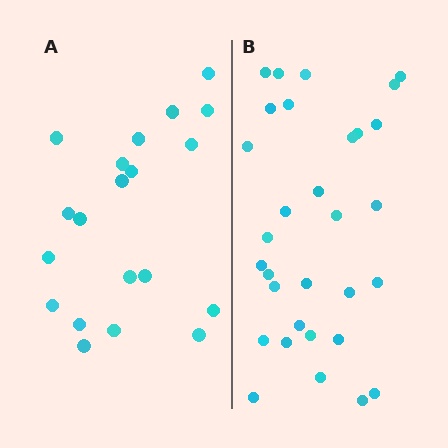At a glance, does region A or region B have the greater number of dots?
Region B (the right region) has more dots.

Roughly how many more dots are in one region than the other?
Region B has roughly 12 or so more dots than region A.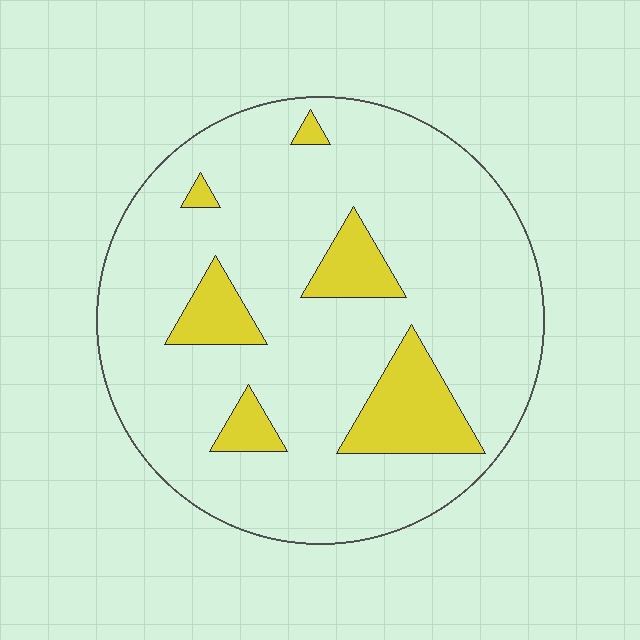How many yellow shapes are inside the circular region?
6.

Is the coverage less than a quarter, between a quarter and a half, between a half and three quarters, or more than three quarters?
Less than a quarter.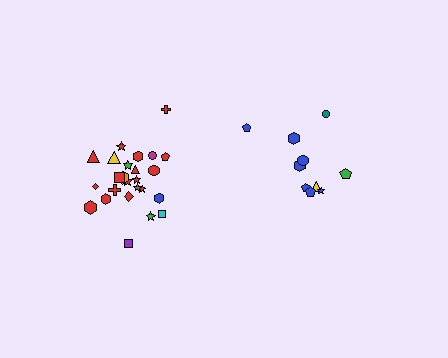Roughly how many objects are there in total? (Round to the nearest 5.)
Roughly 35 objects in total.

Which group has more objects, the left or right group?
The left group.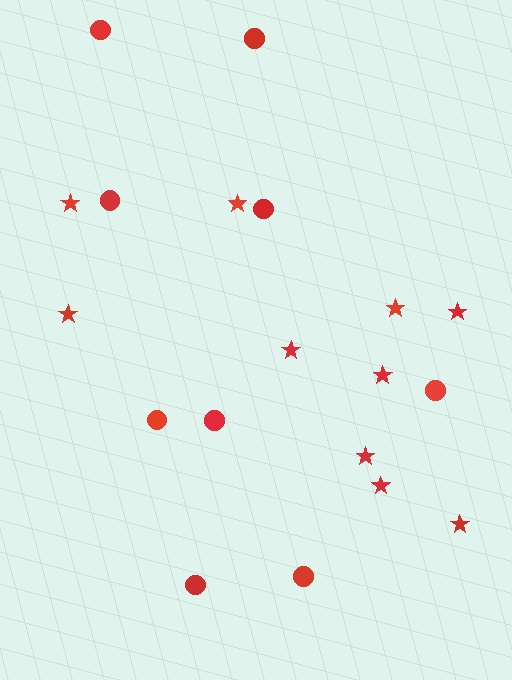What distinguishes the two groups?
There are 2 groups: one group of circles (9) and one group of stars (10).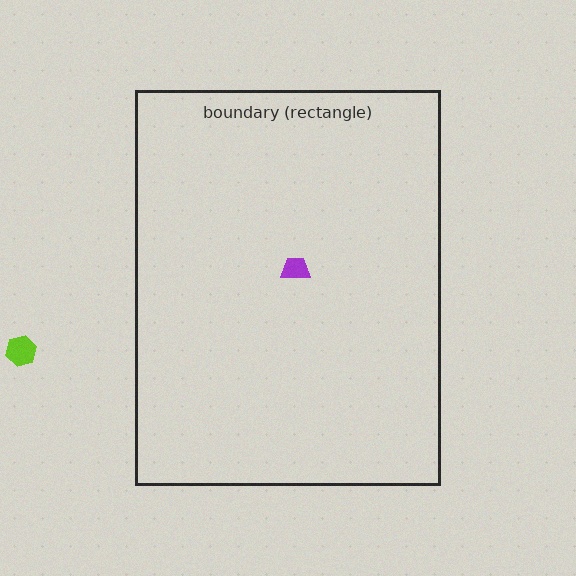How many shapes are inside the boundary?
1 inside, 1 outside.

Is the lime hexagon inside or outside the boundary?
Outside.